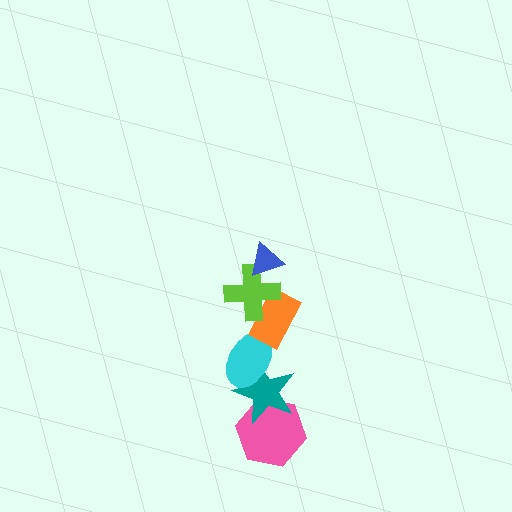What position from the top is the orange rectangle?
The orange rectangle is 3rd from the top.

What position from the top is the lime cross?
The lime cross is 2nd from the top.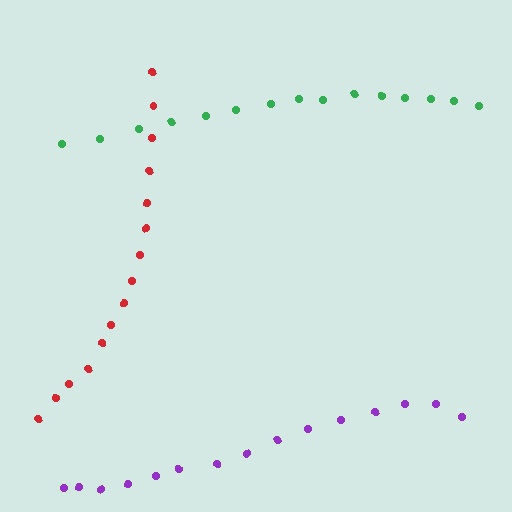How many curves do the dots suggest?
There are 3 distinct paths.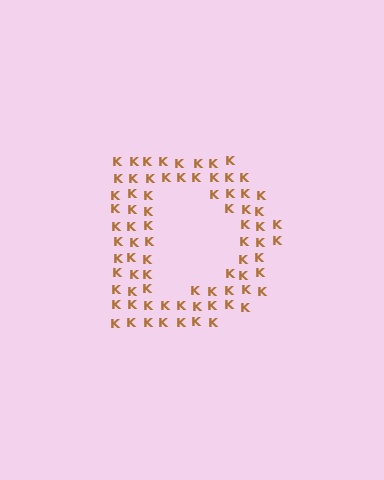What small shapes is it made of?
It is made of small letter K's.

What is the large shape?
The large shape is the letter D.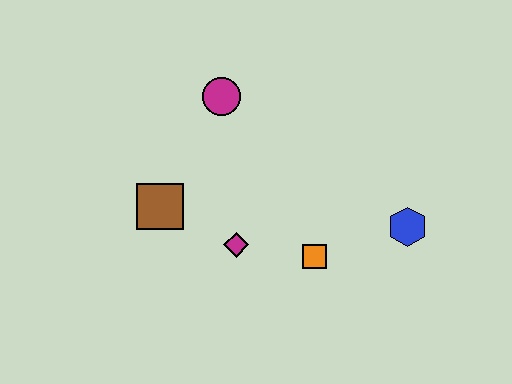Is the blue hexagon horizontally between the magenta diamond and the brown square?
No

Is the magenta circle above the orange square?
Yes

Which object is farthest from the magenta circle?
The blue hexagon is farthest from the magenta circle.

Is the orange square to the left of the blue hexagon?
Yes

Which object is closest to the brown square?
The magenta diamond is closest to the brown square.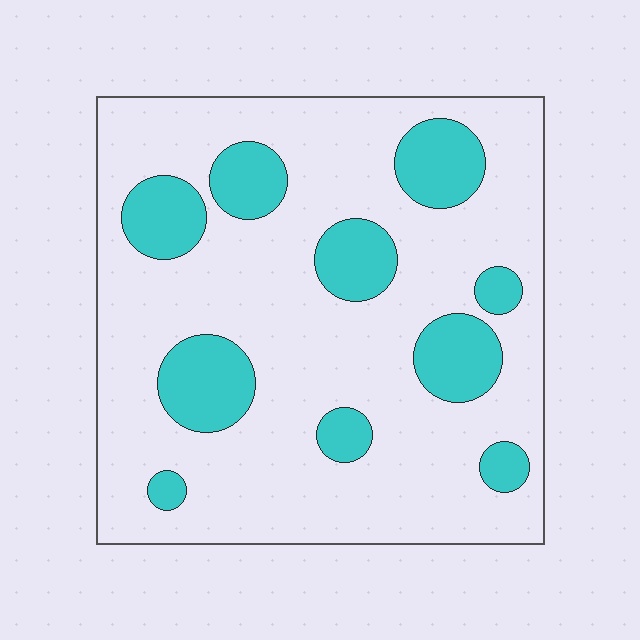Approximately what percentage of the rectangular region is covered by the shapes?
Approximately 20%.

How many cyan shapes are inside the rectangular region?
10.